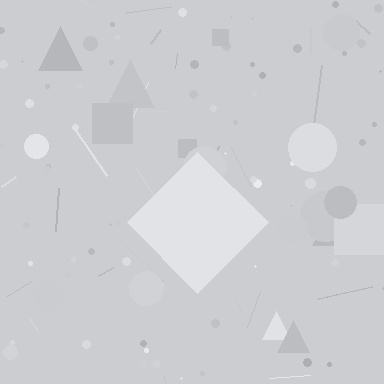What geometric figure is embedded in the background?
A diamond is embedded in the background.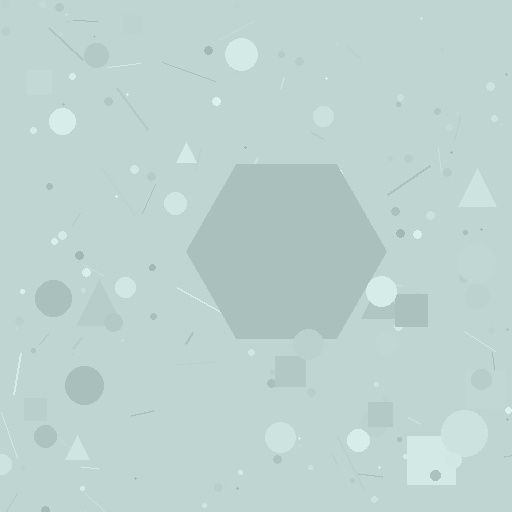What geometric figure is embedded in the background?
A hexagon is embedded in the background.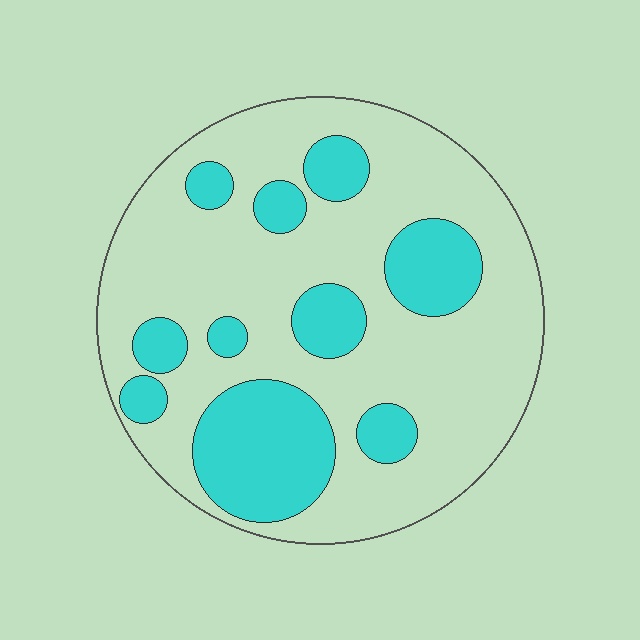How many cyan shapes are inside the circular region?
10.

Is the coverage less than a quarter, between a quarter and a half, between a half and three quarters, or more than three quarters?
Between a quarter and a half.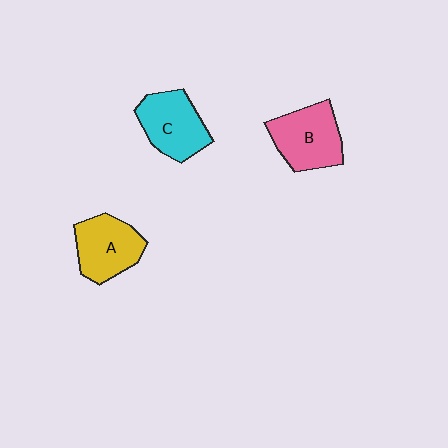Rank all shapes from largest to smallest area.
From largest to smallest: B (pink), C (cyan), A (yellow).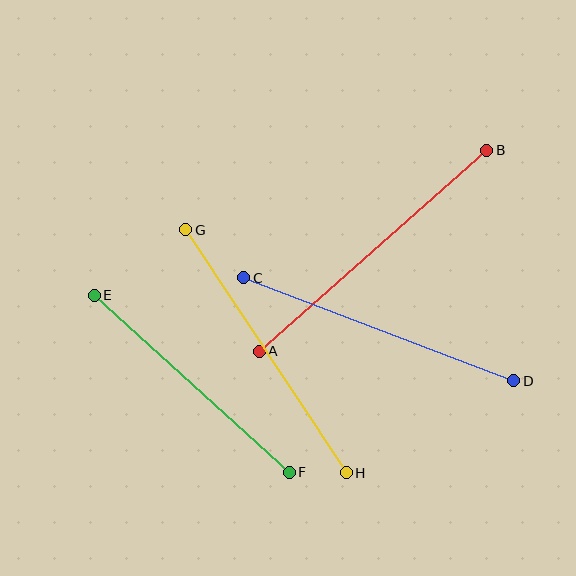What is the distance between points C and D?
The distance is approximately 289 pixels.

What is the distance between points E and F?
The distance is approximately 263 pixels.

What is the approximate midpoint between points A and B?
The midpoint is at approximately (373, 251) pixels.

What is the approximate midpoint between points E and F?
The midpoint is at approximately (192, 384) pixels.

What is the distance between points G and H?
The distance is approximately 291 pixels.